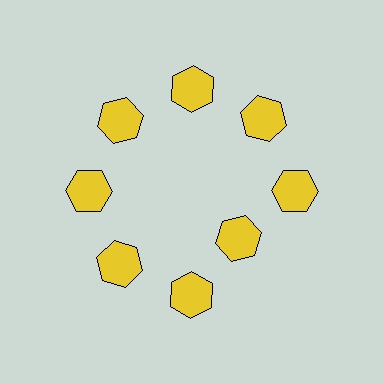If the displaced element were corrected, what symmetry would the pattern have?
It would have 8-fold rotational symmetry — the pattern would map onto itself every 45 degrees.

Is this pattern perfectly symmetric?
No. The 8 yellow hexagons are arranged in a ring, but one element near the 4 o'clock position is pulled inward toward the center, breaking the 8-fold rotational symmetry.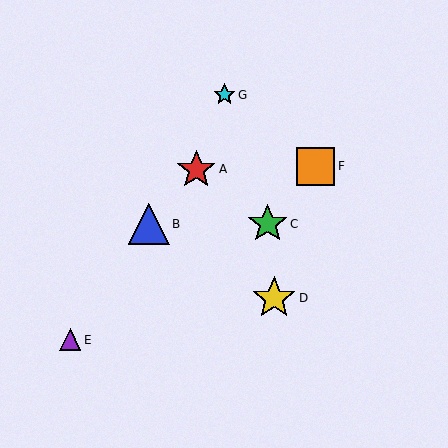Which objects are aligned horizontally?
Objects B, C are aligned horizontally.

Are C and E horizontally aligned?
No, C is at y≈224 and E is at y≈340.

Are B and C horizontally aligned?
Yes, both are at y≈224.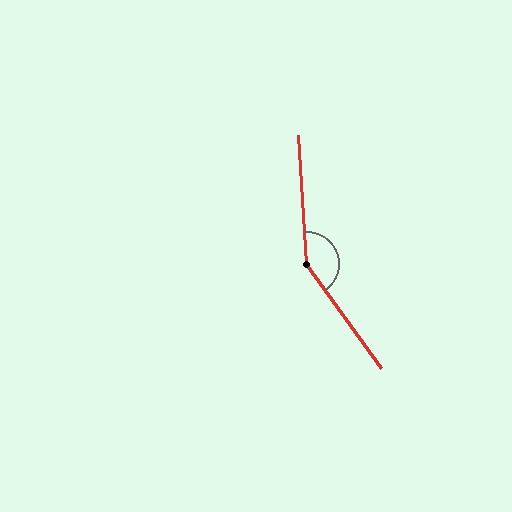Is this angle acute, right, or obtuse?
It is obtuse.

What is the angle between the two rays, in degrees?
Approximately 148 degrees.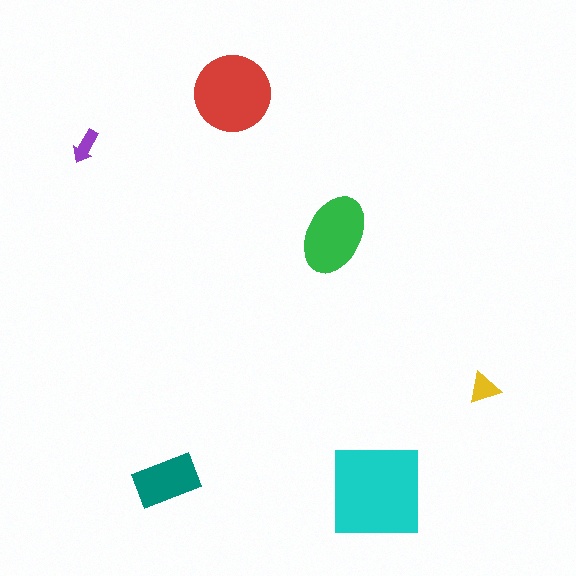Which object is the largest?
The cyan square.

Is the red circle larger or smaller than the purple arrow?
Larger.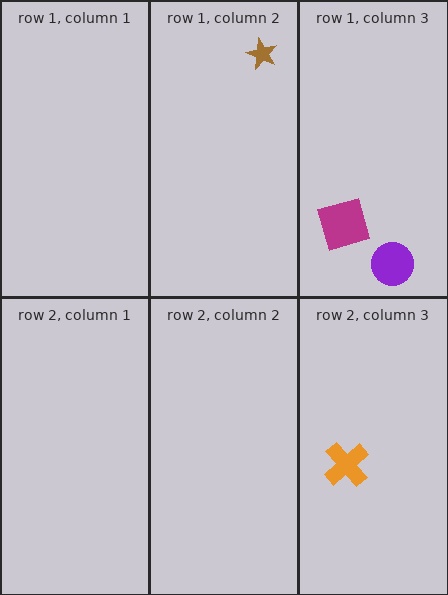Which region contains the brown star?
The row 1, column 2 region.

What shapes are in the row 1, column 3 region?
The magenta square, the purple circle.